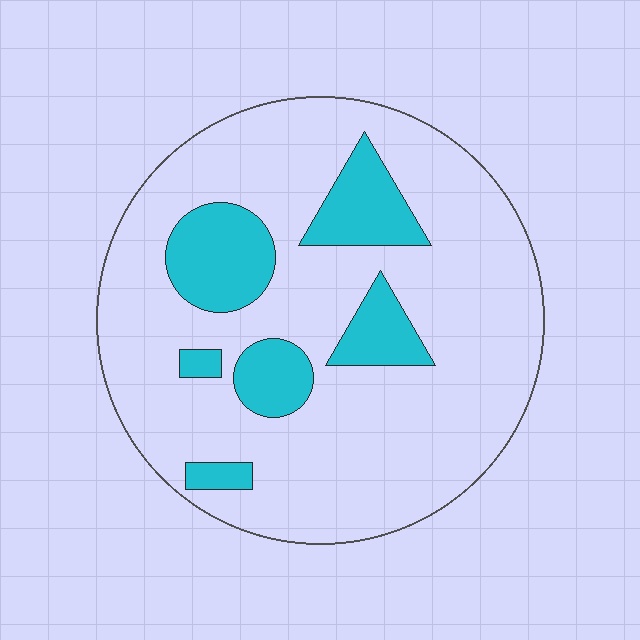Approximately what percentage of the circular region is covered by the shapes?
Approximately 20%.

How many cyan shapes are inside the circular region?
6.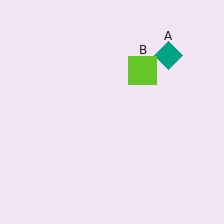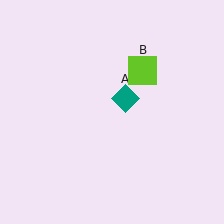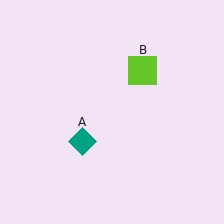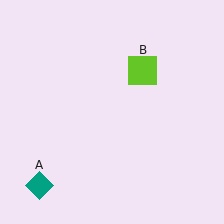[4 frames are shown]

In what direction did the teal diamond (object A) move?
The teal diamond (object A) moved down and to the left.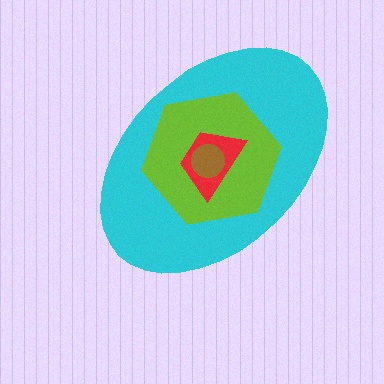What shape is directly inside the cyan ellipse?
The lime hexagon.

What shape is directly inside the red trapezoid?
The brown circle.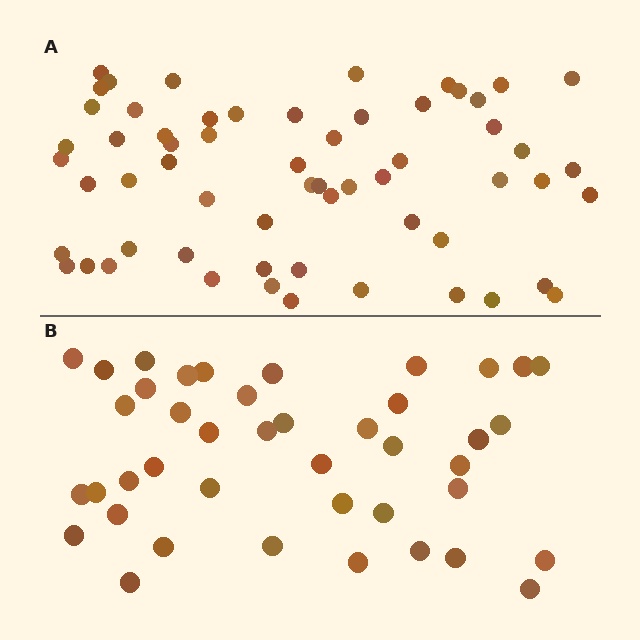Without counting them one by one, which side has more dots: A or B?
Region A (the top region) has more dots.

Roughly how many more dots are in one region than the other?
Region A has approximately 20 more dots than region B.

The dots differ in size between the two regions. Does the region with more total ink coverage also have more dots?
No. Region B has more total ink coverage because its dots are larger, but region A actually contains more individual dots. Total area can be misleading — the number of items is what matters here.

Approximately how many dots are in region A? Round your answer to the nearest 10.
About 60 dots.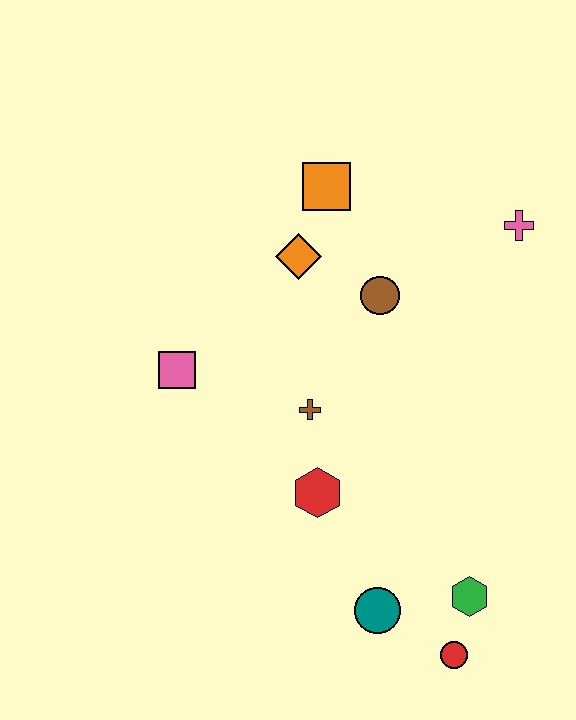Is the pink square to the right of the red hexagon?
No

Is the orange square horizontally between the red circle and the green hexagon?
No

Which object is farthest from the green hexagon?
The orange square is farthest from the green hexagon.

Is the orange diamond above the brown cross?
Yes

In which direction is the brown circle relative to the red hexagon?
The brown circle is above the red hexagon.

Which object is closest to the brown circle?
The orange diamond is closest to the brown circle.